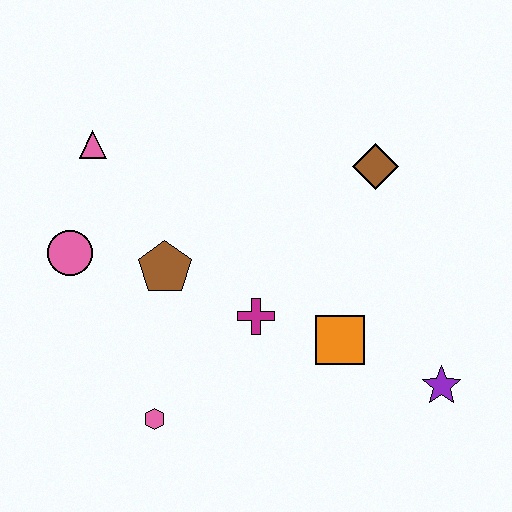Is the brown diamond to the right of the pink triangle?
Yes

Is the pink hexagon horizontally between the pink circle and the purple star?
Yes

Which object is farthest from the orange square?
The pink triangle is farthest from the orange square.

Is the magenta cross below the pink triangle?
Yes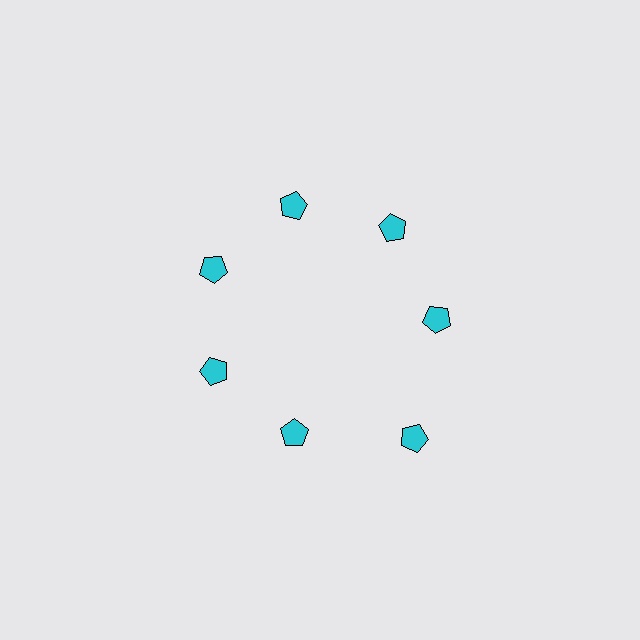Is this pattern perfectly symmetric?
No. The 7 cyan pentagons are arranged in a ring, but one element near the 5 o'clock position is pushed outward from the center, breaking the 7-fold rotational symmetry.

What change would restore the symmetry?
The symmetry would be restored by moving it inward, back onto the ring so that all 7 pentagons sit at equal angles and equal distance from the center.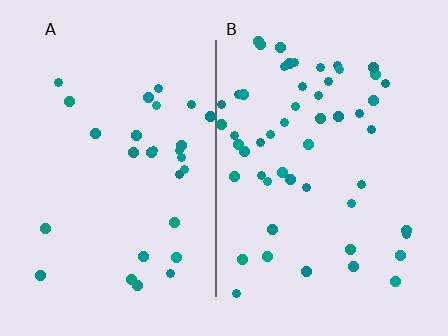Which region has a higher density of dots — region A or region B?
B (the right).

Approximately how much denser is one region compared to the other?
Approximately 1.9× — region B over region A.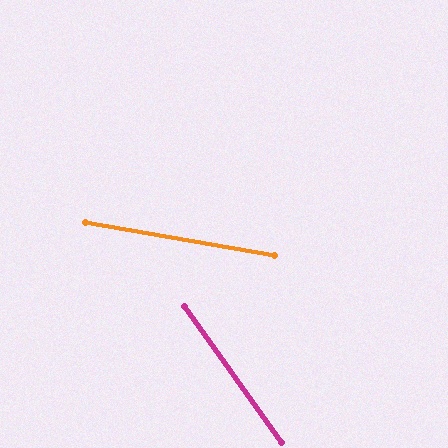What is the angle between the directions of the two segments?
Approximately 44 degrees.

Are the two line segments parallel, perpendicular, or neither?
Neither parallel nor perpendicular — they differ by about 44°.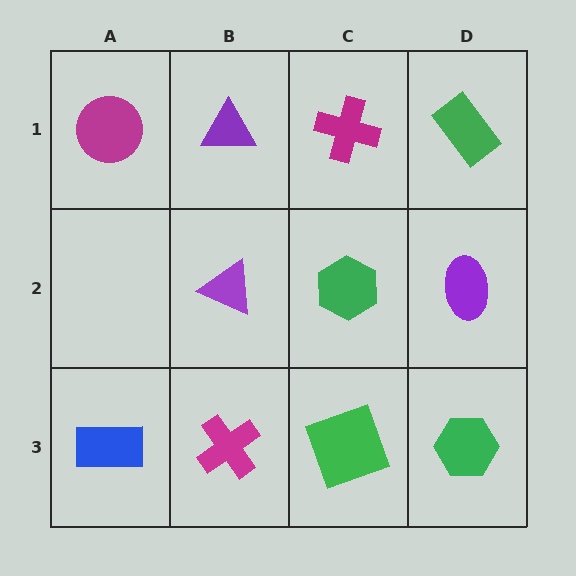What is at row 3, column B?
A magenta cross.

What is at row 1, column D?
A green rectangle.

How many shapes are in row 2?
3 shapes.